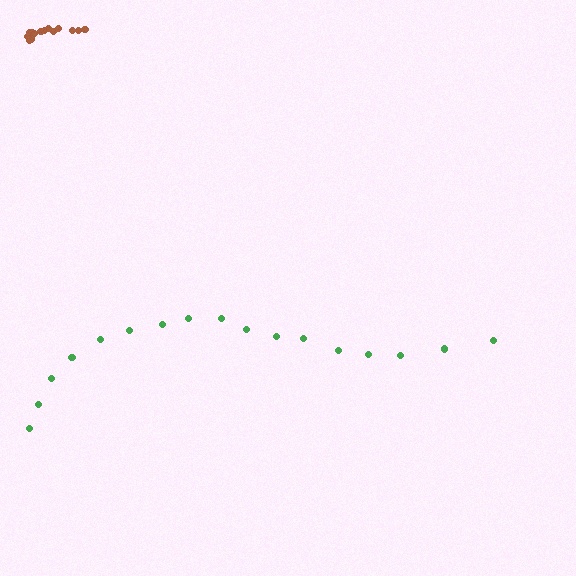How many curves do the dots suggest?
There are 2 distinct paths.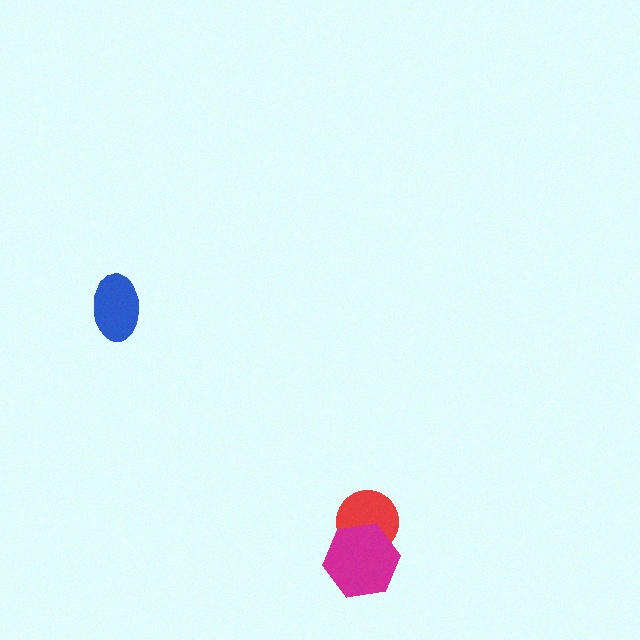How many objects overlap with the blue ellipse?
0 objects overlap with the blue ellipse.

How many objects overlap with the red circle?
1 object overlaps with the red circle.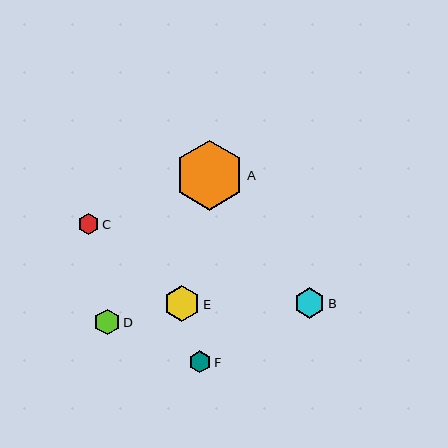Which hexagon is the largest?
Hexagon A is the largest with a size of approximately 70 pixels.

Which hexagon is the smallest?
Hexagon C is the smallest with a size of approximately 21 pixels.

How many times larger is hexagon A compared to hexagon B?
Hexagon A is approximately 2.3 times the size of hexagon B.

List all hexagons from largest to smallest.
From largest to smallest: A, E, B, D, F, C.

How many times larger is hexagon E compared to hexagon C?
Hexagon E is approximately 1.8 times the size of hexagon C.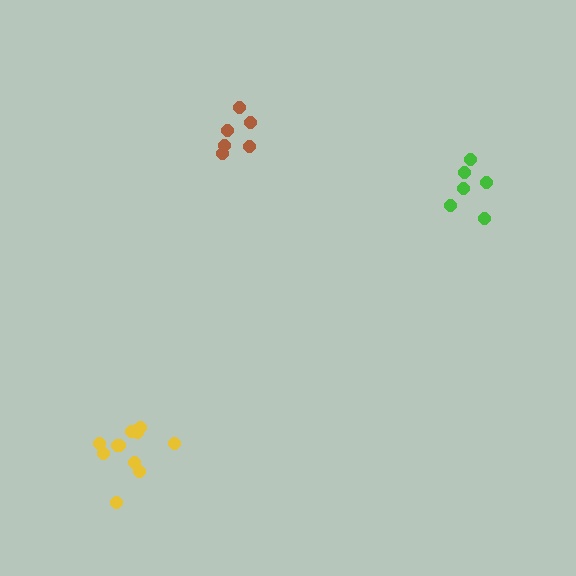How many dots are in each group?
Group 1: 6 dots, Group 2: 12 dots, Group 3: 6 dots (24 total).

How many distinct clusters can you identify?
There are 3 distinct clusters.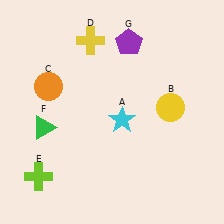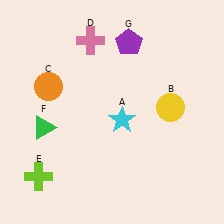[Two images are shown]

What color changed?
The cross (D) changed from yellow in Image 1 to pink in Image 2.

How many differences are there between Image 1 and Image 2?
There is 1 difference between the two images.